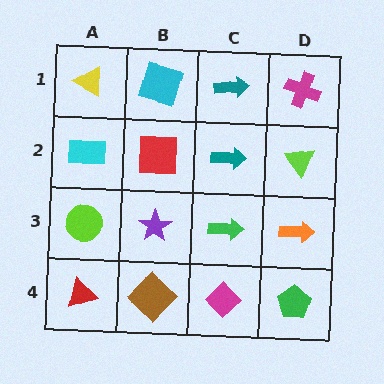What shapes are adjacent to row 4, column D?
An orange arrow (row 3, column D), a magenta diamond (row 4, column C).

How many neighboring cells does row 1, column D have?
2.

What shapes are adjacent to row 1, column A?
A cyan rectangle (row 2, column A), a cyan square (row 1, column B).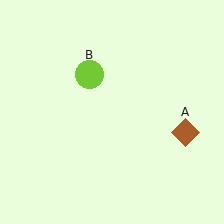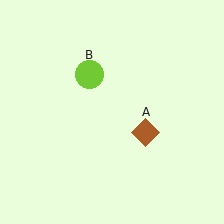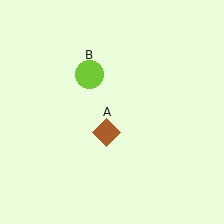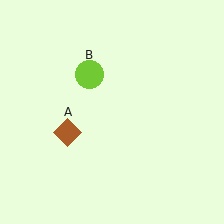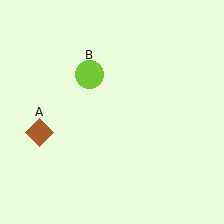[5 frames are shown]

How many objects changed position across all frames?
1 object changed position: brown diamond (object A).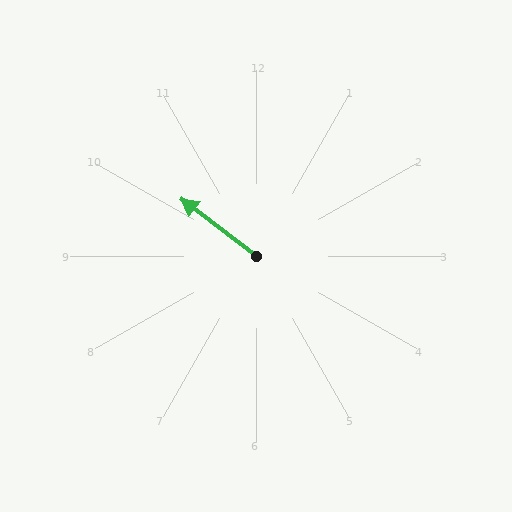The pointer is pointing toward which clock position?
Roughly 10 o'clock.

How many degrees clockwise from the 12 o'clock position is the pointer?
Approximately 308 degrees.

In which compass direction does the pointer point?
Northwest.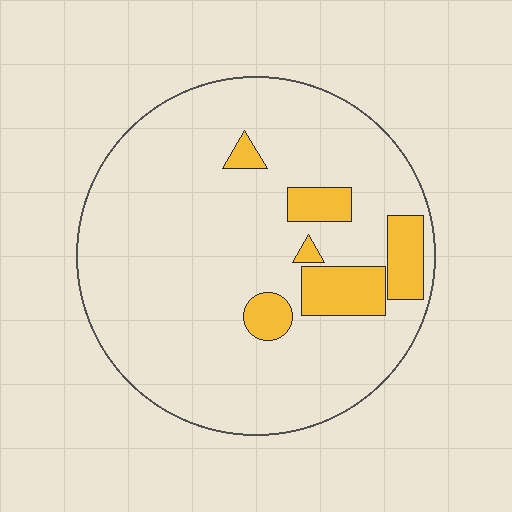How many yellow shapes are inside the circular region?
6.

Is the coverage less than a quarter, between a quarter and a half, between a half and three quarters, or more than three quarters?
Less than a quarter.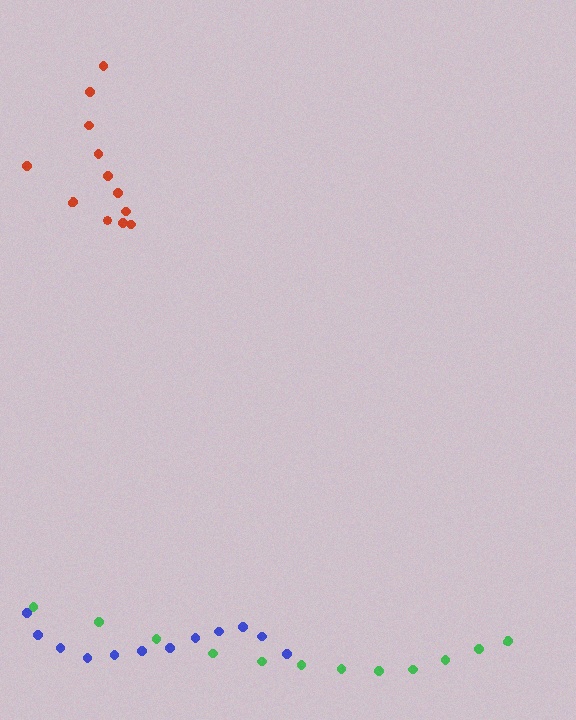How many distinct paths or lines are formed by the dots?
There are 3 distinct paths.